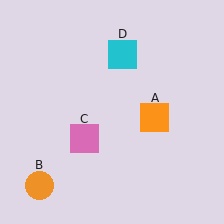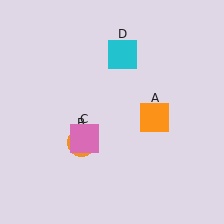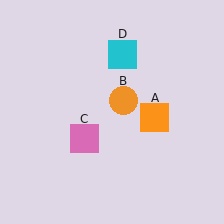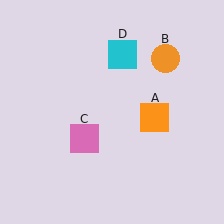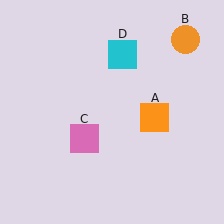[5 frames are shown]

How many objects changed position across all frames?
1 object changed position: orange circle (object B).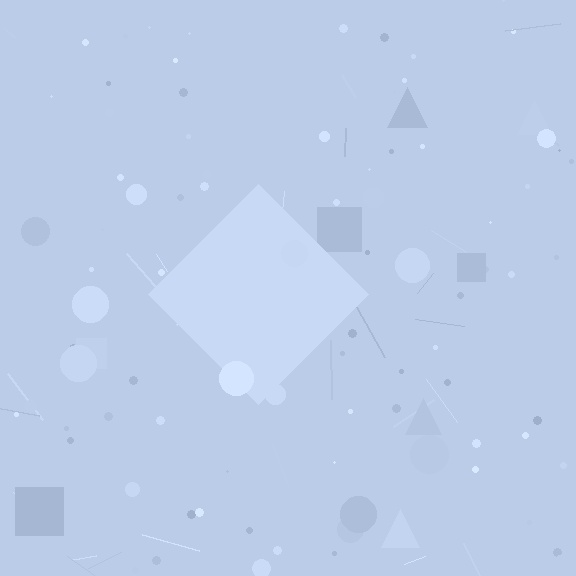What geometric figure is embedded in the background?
A diamond is embedded in the background.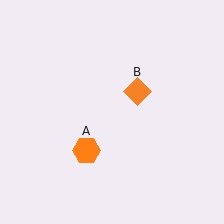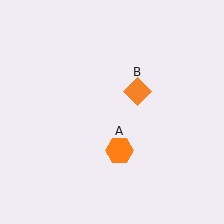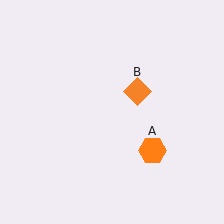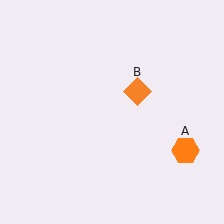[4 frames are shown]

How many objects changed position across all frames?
1 object changed position: orange hexagon (object A).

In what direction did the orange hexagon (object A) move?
The orange hexagon (object A) moved right.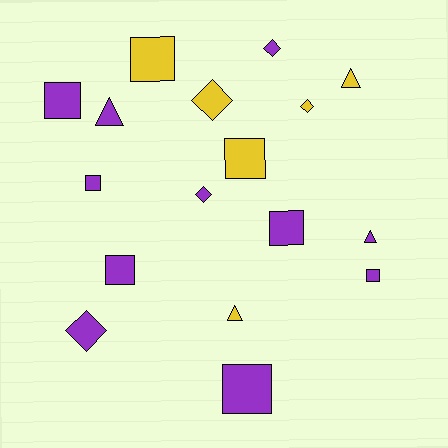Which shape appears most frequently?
Square, with 8 objects.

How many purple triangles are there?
There are 2 purple triangles.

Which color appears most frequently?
Purple, with 11 objects.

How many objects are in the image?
There are 17 objects.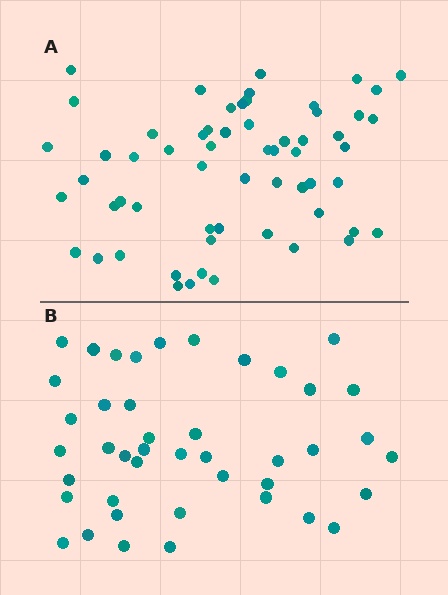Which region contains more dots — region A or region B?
Region A (the top region) has more dots.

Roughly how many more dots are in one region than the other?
Region A has approximately 15 more dots than region B.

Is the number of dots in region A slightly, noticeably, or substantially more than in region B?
Region A has noticeably more, but not dramatically so. The ratio is roughly 1.4 to 1.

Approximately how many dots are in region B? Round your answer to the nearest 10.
About 40 dots. (The exact count is 43, which rounds to 40.)